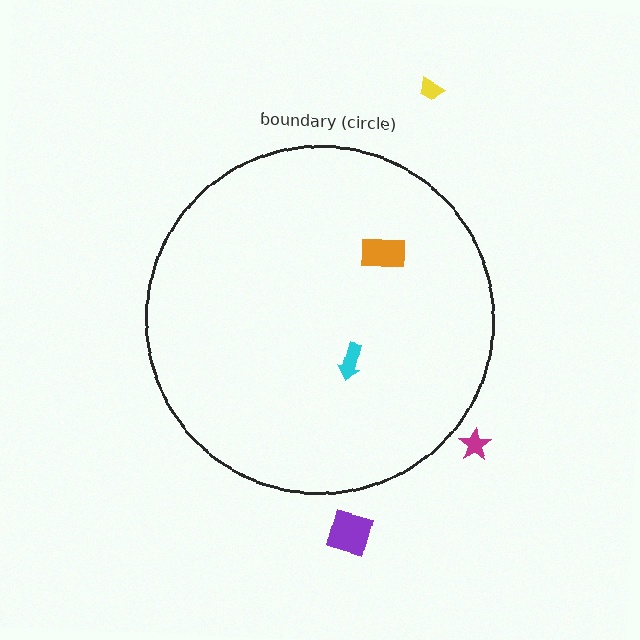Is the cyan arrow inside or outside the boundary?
Inside.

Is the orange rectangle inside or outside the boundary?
Inside.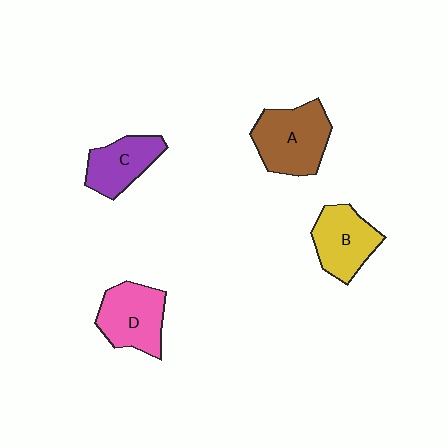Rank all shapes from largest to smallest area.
From largest to smallest: A (brown), D (pink), B (yellow), C (purple).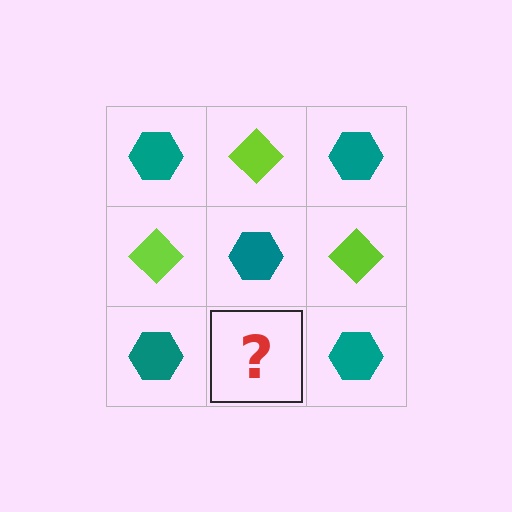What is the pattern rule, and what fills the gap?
The rule is that it alternates teal hexagon and lime diamond in a checkerboard pattern. The gap should be filled with a lime diamond.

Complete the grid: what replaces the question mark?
The question mark should be replaced with a lime diamond.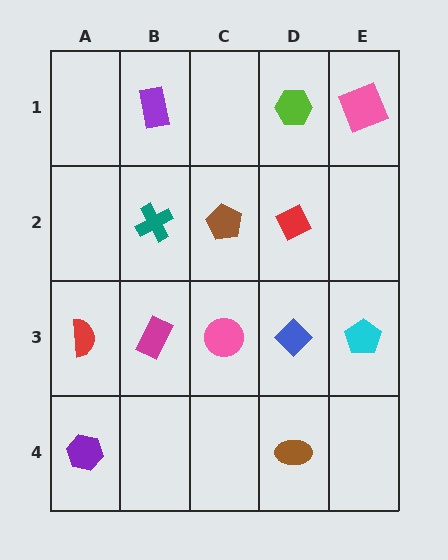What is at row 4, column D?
A brown ellipse.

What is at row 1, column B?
A purple rectangle.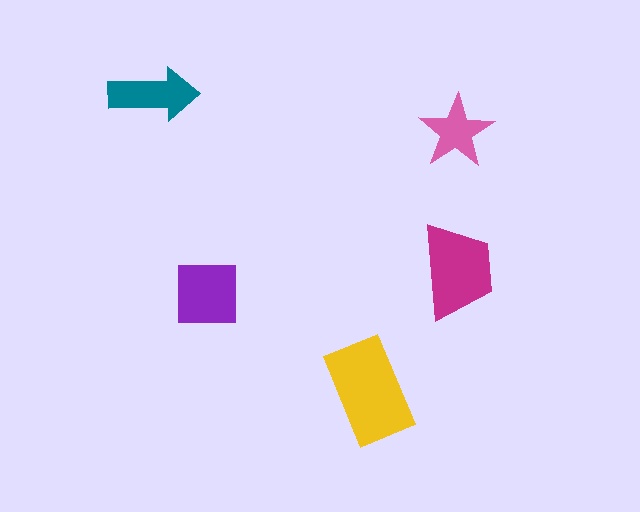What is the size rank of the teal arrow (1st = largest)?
4th.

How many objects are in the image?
There are 5 objects in the image.